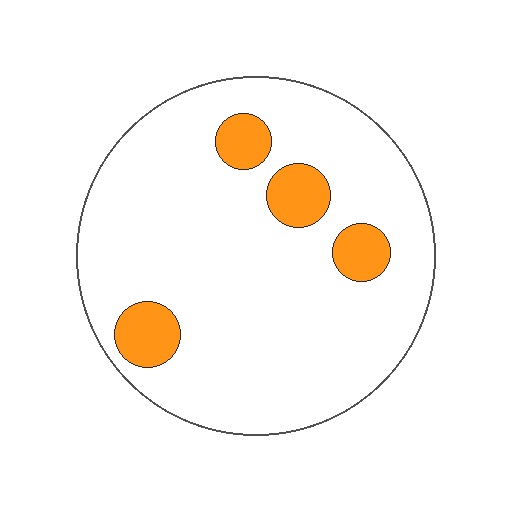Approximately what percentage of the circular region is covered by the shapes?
Approximately 10%.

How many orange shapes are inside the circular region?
4.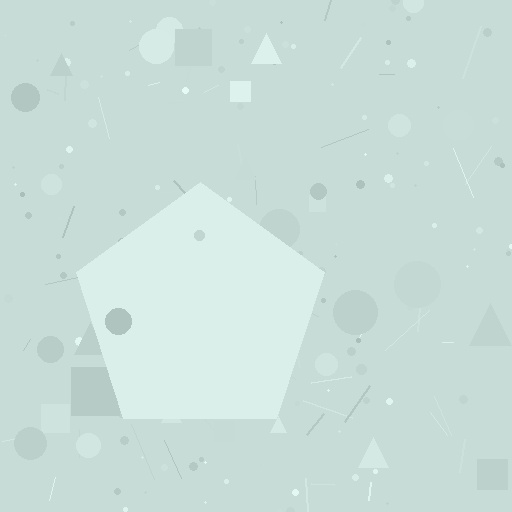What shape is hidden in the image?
A pentagon is hidden in the image.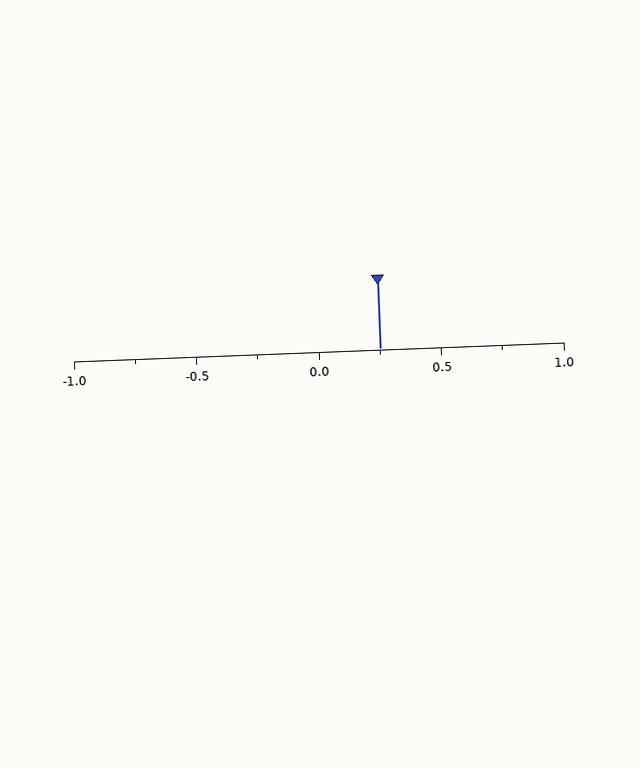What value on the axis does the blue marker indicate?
The marker indicates approximately 0.25.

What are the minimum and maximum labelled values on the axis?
The axis runs from -1.0 to 1.0.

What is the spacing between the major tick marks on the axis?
The major ticks are spaced 0.5 apart.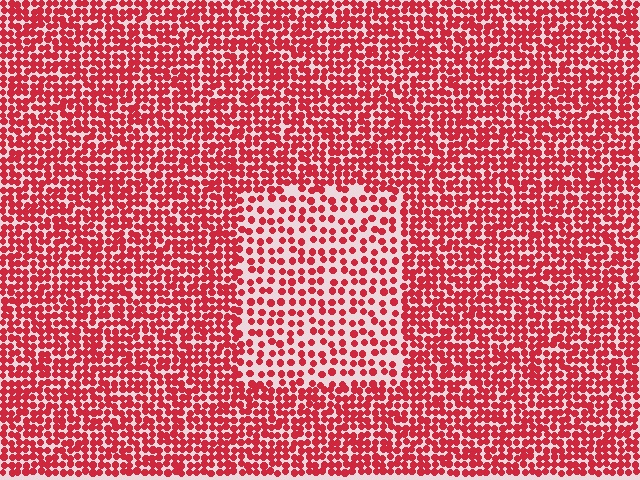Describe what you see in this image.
The image contains small red elements arranged at two different densities. A rectangle-shaped region is visible where the elements are less densely packed than the surrounding area.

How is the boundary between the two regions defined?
The boundary is defined by a change in element density (approximately 1.9x ratio). All elements are the same color, size, and shape.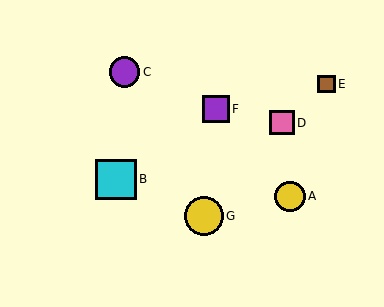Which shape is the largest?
The cyan square (labeled B) is the largest.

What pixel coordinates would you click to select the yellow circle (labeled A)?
Click at (290, 196) to select the yellow circle A.